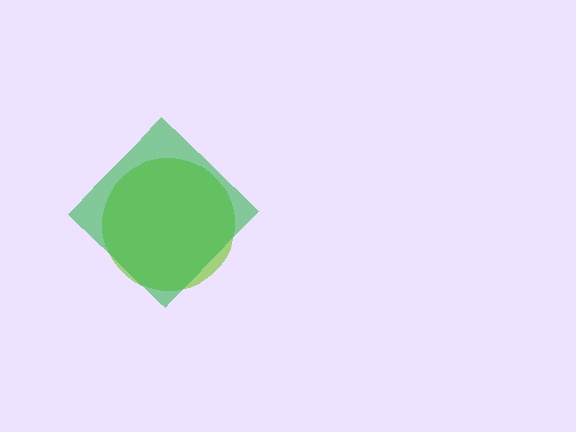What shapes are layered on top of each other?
The layered shapes are: a lime circle, a green diamond.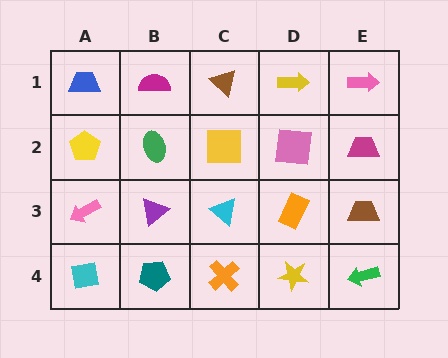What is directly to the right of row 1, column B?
A brown triangle.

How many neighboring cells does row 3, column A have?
3.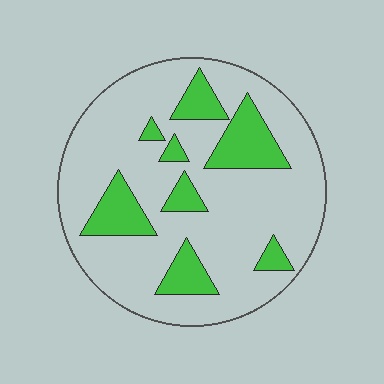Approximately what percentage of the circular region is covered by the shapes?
Approximately 20%.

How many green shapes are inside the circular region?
8.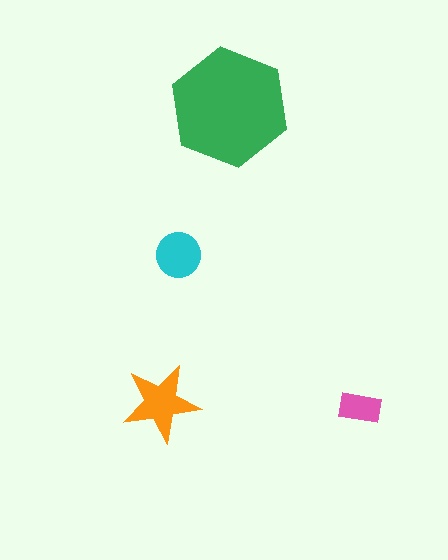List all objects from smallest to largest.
The pink rectangle, the cyan circle, the orange star, the green hexagon.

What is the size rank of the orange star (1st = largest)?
2nd.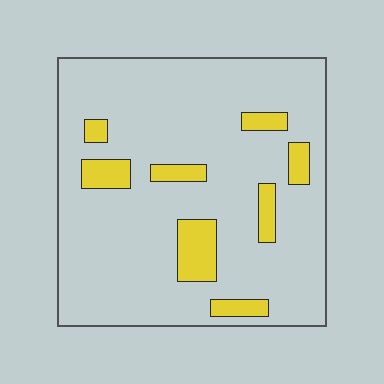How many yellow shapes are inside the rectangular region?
8.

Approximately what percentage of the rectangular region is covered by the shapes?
Approximately 15%.